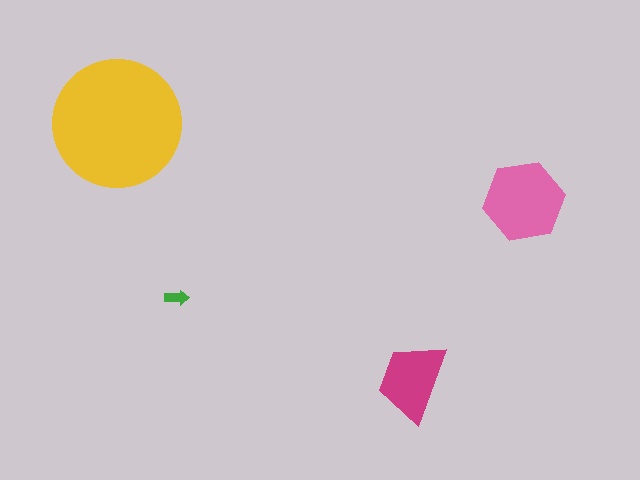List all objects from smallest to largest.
The green arrow, the magenta trapezoid, the pink hexagon, the yellow circle.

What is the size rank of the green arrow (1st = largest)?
4th.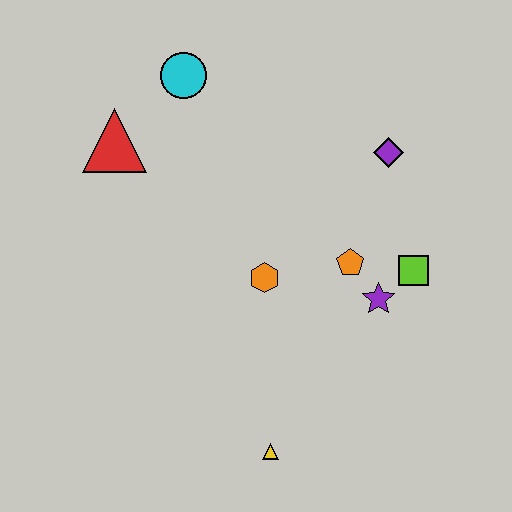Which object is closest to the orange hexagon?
The orange pentagon is closest to the orange hexagon.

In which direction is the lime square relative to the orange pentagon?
The lime square is to the right of the orange pentagon.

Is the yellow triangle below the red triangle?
Yes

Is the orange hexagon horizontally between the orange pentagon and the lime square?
No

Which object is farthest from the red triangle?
The yellow triangle is farthest from the red triangle.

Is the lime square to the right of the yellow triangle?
Yes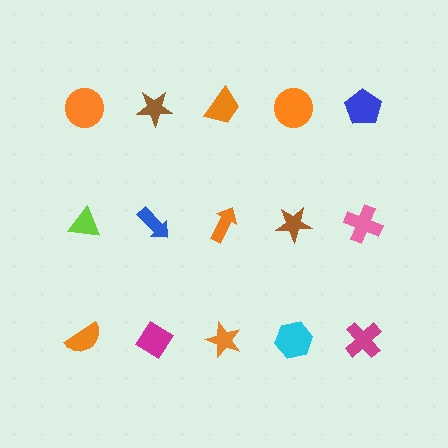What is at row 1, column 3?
An orange trapezoid.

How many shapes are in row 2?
5 shapes.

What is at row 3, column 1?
An orange semicircle.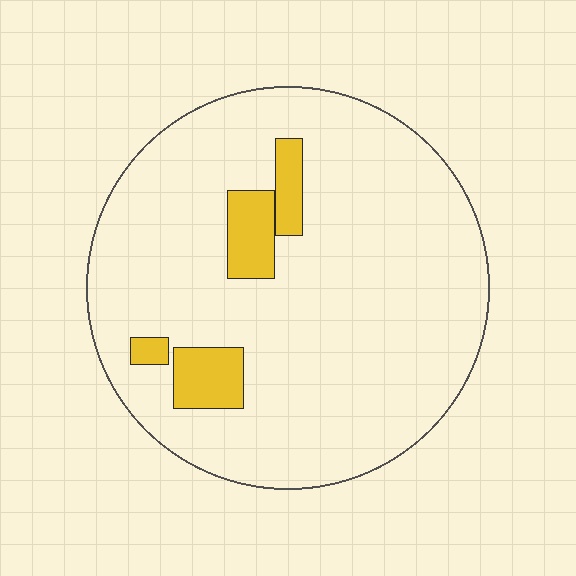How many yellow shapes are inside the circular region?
4.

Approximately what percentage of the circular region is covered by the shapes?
Approximately 10%.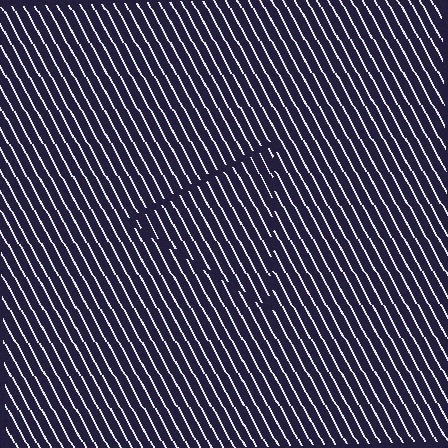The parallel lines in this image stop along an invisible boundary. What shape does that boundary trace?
An illusory triangle. The interior of the shape contains the same grating, shifted by half a period — the contour is defined by the phase discontinuity where line-ends from the inner and outer gratings abut.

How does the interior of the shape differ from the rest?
The interior of the shape contains the same grating, shifted by half a period — the contour is defined by the phase discontinuity where line-ends from the inner and outer gratings abut.